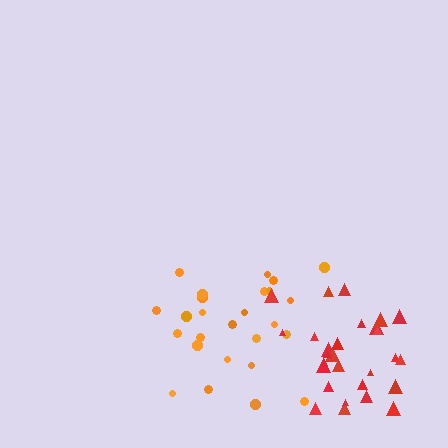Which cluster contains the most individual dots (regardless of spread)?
Red (28).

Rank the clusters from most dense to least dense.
red, orange.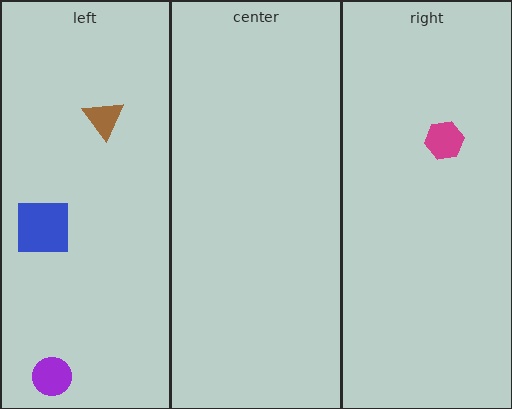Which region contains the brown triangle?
The left region.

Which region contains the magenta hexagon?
The right region.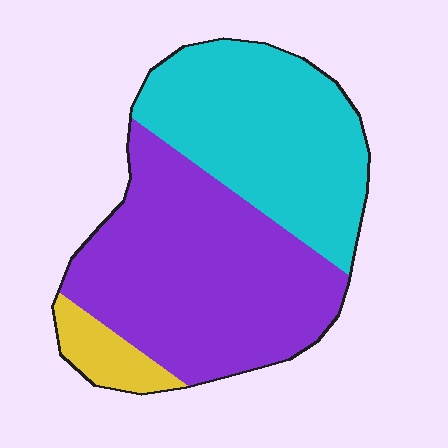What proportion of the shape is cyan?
Cyan covers about 40% of the shape.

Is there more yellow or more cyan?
Cyan.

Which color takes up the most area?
Purple, at roughly 50%.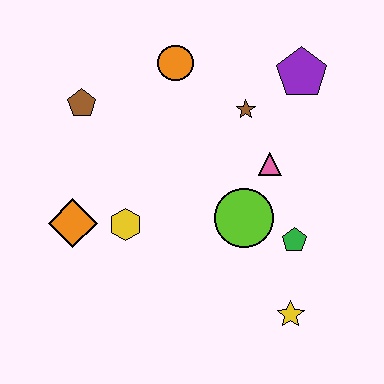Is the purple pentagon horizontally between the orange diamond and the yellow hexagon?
No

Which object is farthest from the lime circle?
The brown pentagon is farthest from the lime circle.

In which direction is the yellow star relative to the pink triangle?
The yellow star is below the pink triangle.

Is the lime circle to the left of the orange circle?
No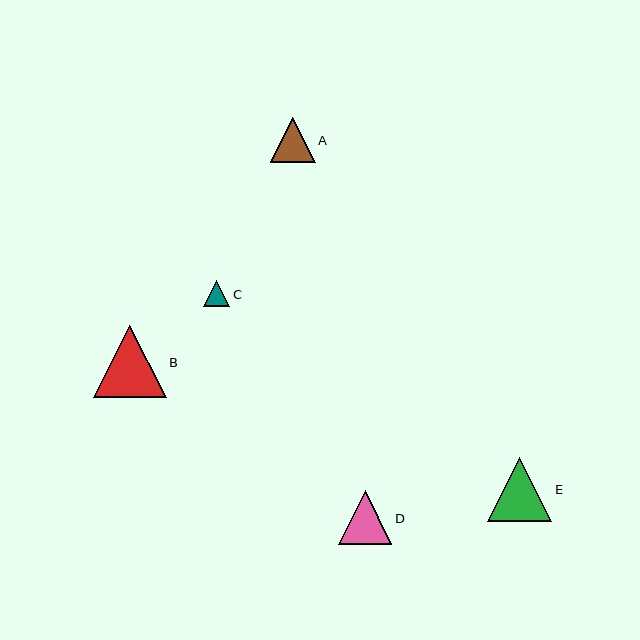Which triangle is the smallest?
Triangle C is the smallest with a size of approximately 26 pixels.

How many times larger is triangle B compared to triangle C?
Triangle B is approximately 2.8 times the size of triangle C.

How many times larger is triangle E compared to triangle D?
Triangle E is approximately 1.2 times the size of triangle D.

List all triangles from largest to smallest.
From largest to smallest: B, E, D, A, C.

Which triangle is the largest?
Triangle B is the largest with a size of approximately 73 pixels.